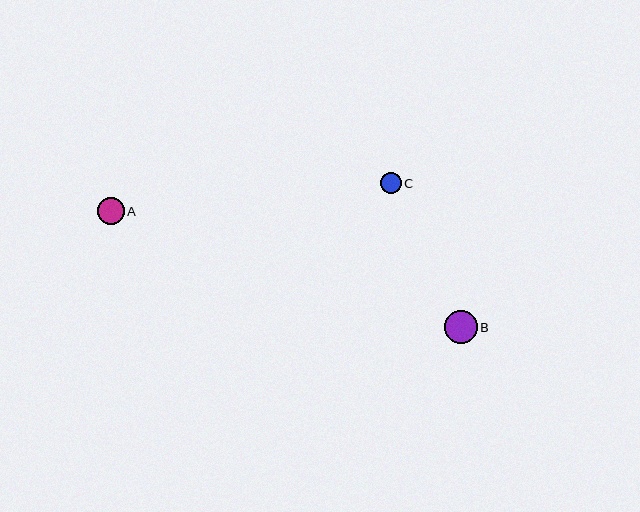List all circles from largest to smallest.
From largest to smallest: B, A, C.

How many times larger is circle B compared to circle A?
Circle B is approximately 1.2 times the size of circle A.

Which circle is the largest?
Circle B is the largest with a size of approximately 33 pixels.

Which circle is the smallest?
Circle C is the smallest with a size of approximately 21 pixels.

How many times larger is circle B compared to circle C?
Circle B is approximately 1.6 times the size of circle C.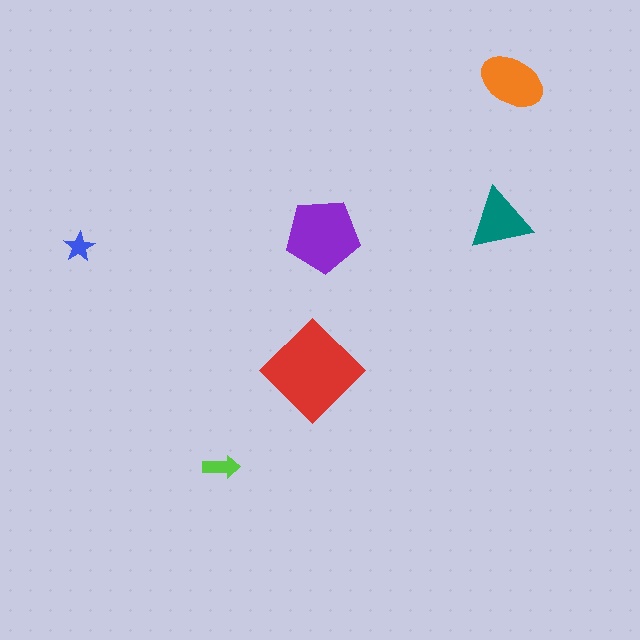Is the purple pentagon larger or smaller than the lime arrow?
Larger.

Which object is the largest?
The red diamond.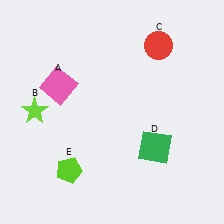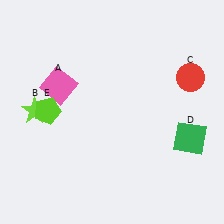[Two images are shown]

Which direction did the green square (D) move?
The green square (D) moved right.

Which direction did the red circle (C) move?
The red circle (C) moved down.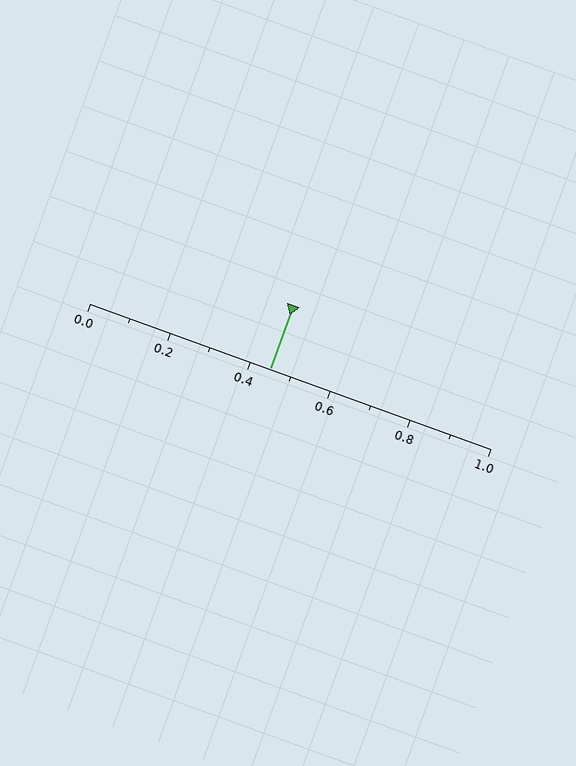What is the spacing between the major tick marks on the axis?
The major ticks are spaced 0.2 apart.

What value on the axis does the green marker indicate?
The marker indicates approximately 0.45.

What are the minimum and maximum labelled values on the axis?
The axis runs from 0.0 to 1.0.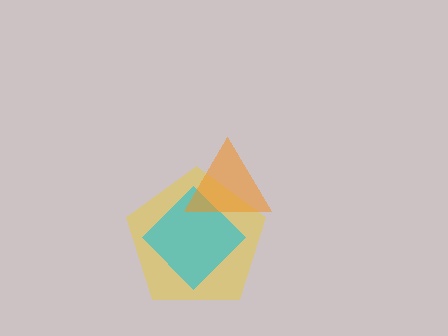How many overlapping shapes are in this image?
There are 3 overlapping shapes in the image.